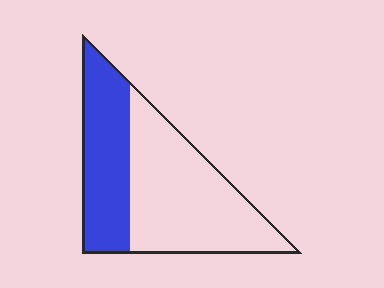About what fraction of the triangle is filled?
About two fifths (2/5).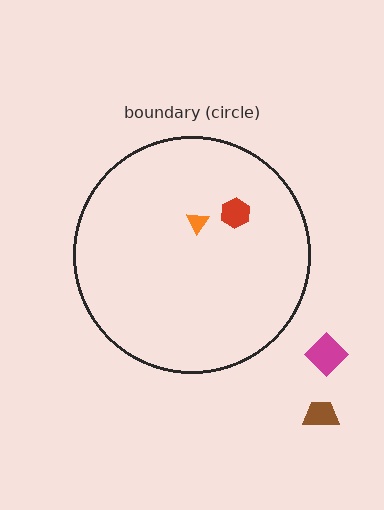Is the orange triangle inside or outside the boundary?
Inside.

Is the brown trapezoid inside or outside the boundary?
Outside.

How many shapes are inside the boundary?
2 inside, 2 outside.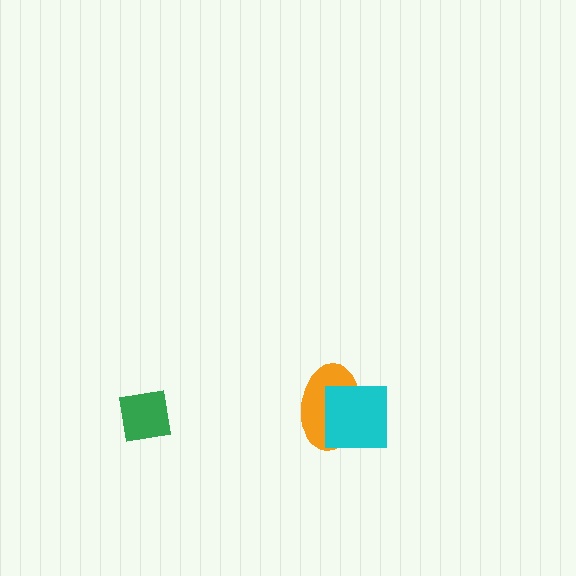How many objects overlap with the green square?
0 objects overlap with the green square.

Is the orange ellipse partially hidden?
Yes, it is partially covered by another shape.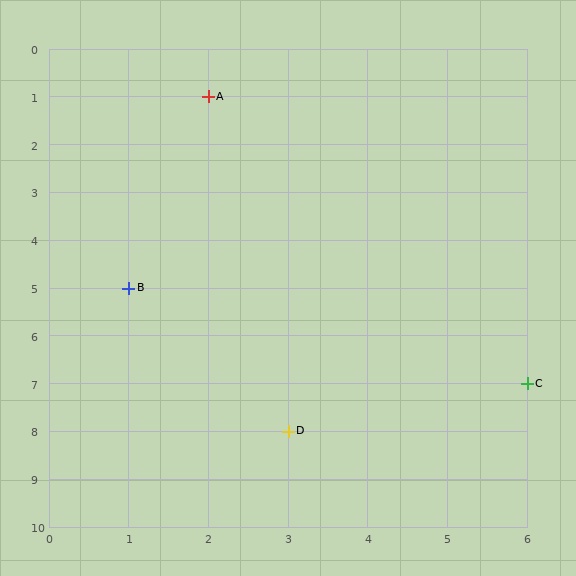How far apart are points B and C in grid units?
Points B and C are 5 columns and 2 rows apart (about 5.4 grid units diagonally).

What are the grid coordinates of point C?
Point C is at grid coordinates (6, 7).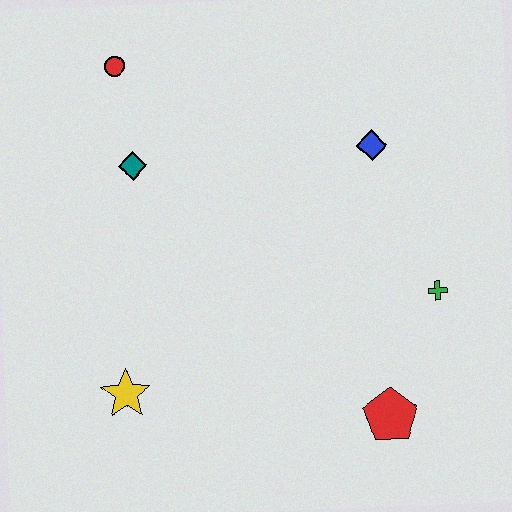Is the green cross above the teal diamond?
No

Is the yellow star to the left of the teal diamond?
Yes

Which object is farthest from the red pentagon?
The red circle is farthest from the red pentagon.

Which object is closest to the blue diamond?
The green cross is closest to the blue diamond.